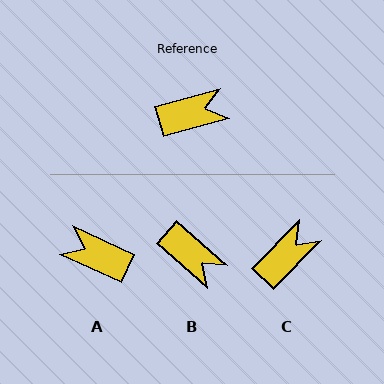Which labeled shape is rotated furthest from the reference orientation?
A, about 139 degrees away.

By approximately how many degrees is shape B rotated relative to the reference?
Approximately 57 degrees clockwise.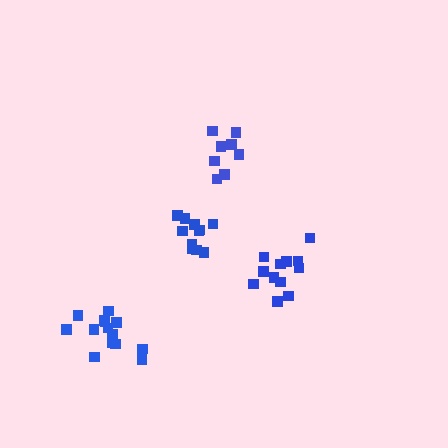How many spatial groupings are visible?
There are 4 spatial groupings.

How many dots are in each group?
Group 1: 14 dots, Group 2: 8 dots, Group 3: 11 dots, Group 4: 12 dots (45 total).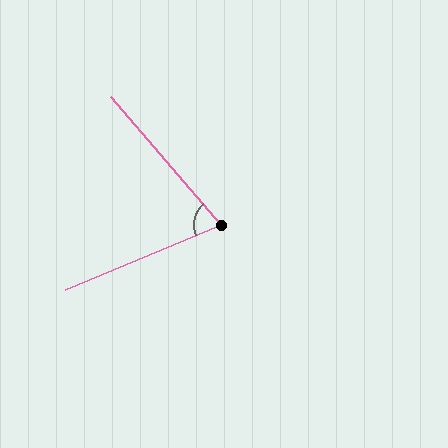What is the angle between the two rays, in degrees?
Approximately 72 degrees.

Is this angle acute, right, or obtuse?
It is acute.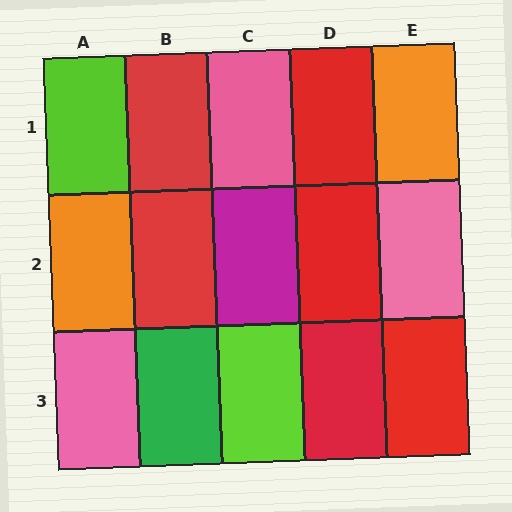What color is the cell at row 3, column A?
Pink.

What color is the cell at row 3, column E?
Red.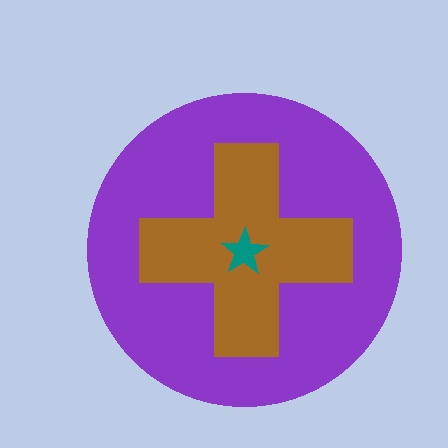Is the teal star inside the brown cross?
Yes.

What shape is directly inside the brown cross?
The teal star.